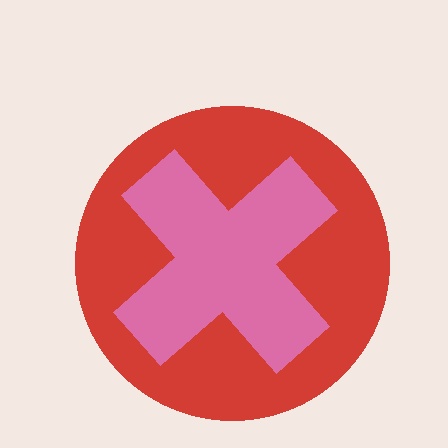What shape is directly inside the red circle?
The pink cross.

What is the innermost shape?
The pink cross.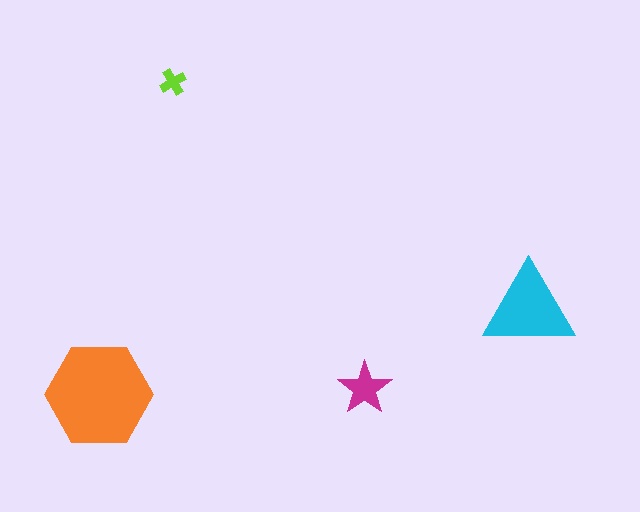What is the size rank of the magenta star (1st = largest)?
3rd.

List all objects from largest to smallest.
The orange hexagon, the cyan triangle, the magenta star, the lime cross.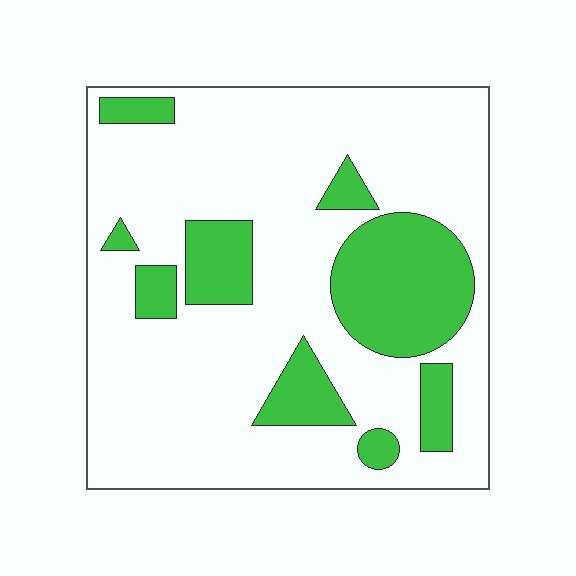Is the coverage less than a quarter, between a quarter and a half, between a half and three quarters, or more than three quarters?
Less than a quarter.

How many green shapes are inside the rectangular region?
9.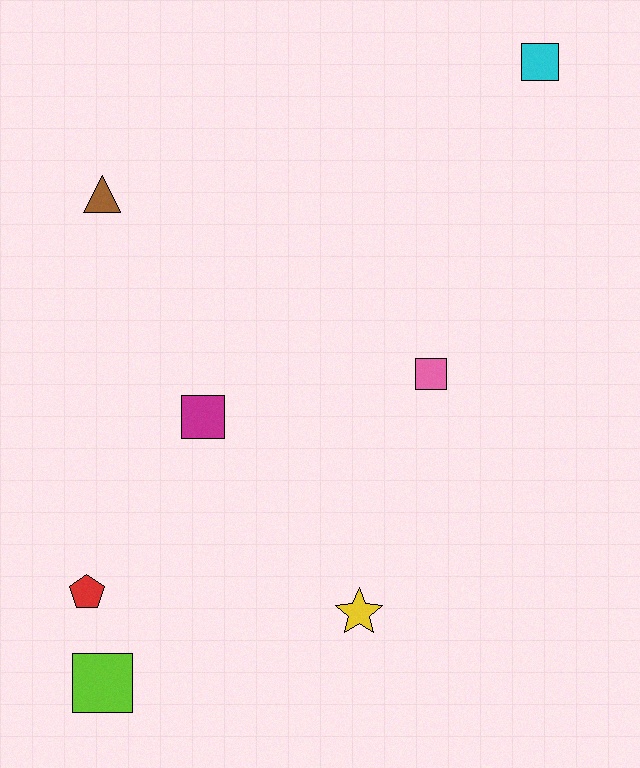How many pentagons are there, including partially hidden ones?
There is 1 pentagon.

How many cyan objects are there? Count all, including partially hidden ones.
There is 1 cyan object.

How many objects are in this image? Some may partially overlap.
There are 7 objects.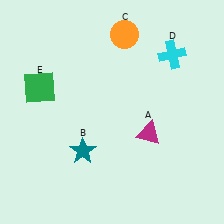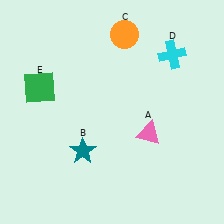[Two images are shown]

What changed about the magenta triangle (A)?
In Image 1, A is magenta. In Image 2, it changed to pink.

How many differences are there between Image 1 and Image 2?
There is 1 difference between the two images.